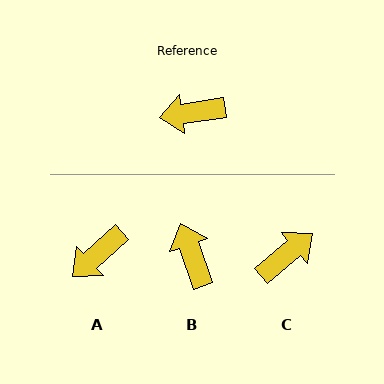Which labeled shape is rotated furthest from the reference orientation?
C, about 148 degrees away.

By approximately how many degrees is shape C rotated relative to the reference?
Approximately 148 degrees clockwise.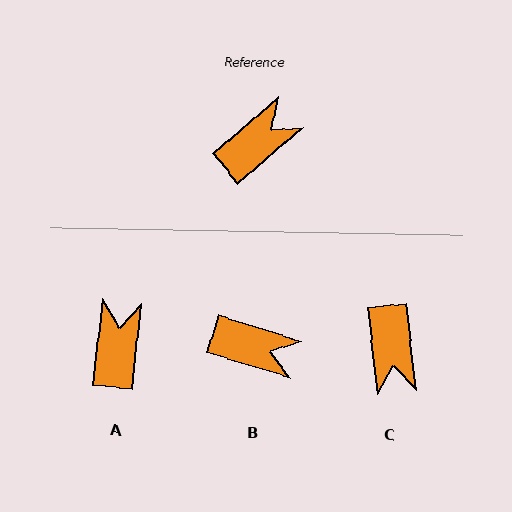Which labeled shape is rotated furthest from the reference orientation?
C, about 124 degrees away.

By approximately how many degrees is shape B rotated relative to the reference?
Approximately 58 degrees clockwise.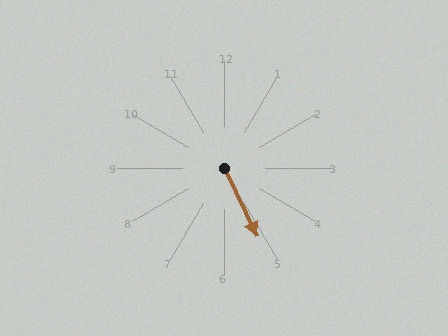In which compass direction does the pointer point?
Southeast.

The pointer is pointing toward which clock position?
Roughly 5 o'clock.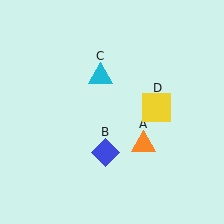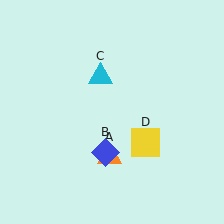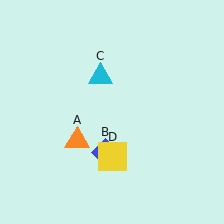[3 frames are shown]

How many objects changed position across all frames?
2 objects changed position: orange triangle (object A), yellow square (object D).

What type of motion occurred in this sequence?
The orange triangle (object A), yellow square (object D) rotated clockwise around the center of the scene.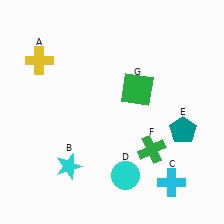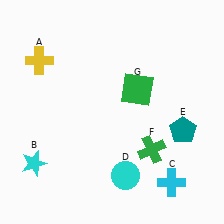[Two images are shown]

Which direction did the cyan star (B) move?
The cyan star (B) moved left.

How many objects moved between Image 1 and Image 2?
1 object moved between the two images.